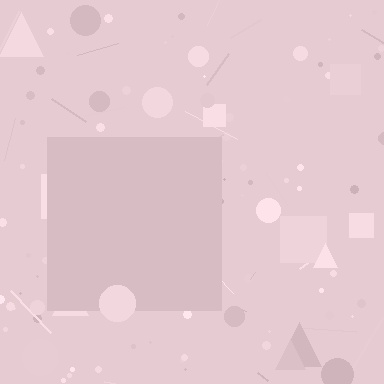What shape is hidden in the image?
A square is hidden in the image.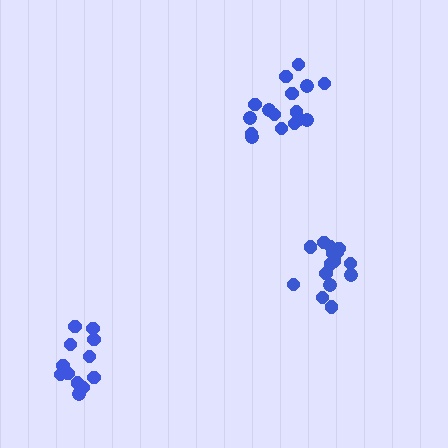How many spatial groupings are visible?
There are 3 spatial groupings.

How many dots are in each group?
Group 1: 16 dots, Group 2: 16 dots, Group 3: 12 dots (44 total).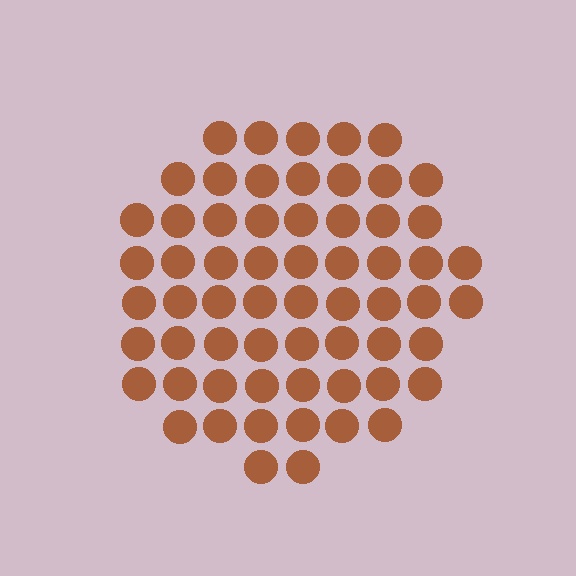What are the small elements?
The small elements are circles.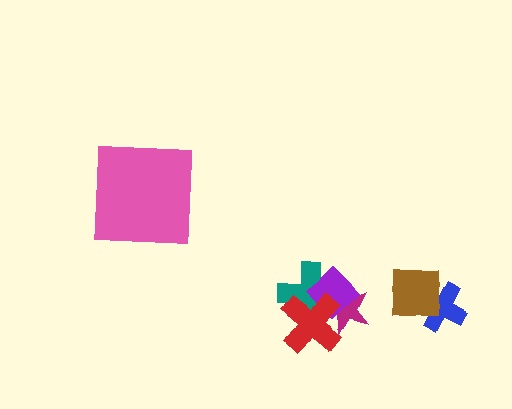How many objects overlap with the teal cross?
3 objects overlap with the teal cross.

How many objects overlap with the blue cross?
1 object overlaps with the blue cross.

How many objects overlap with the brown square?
1 object overlaps with the brown square.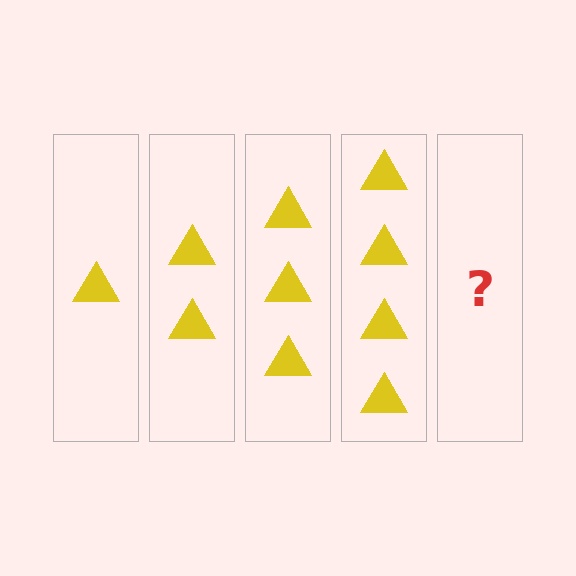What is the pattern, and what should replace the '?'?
The pattern is that each step adds one more triangle. The '?' should be 5 triangles.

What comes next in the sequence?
The next element should be 5 triangles.